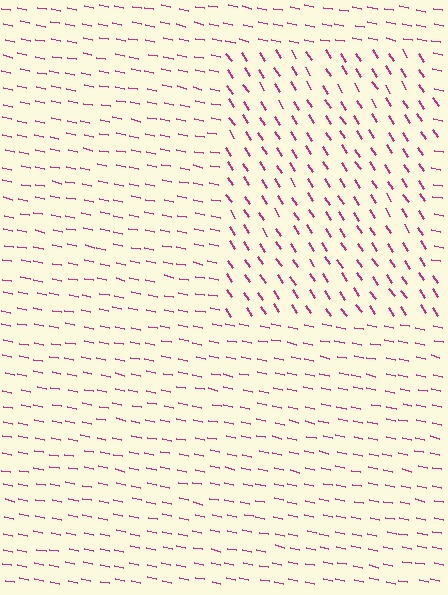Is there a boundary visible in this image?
Yes, there is a texture boundary formed by a change in line orientation.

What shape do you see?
I see a rectangle.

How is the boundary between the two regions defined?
The boundary is defined purely by a change in line orientation (approximately 45 degrees difference). All lines are the same color and thickness.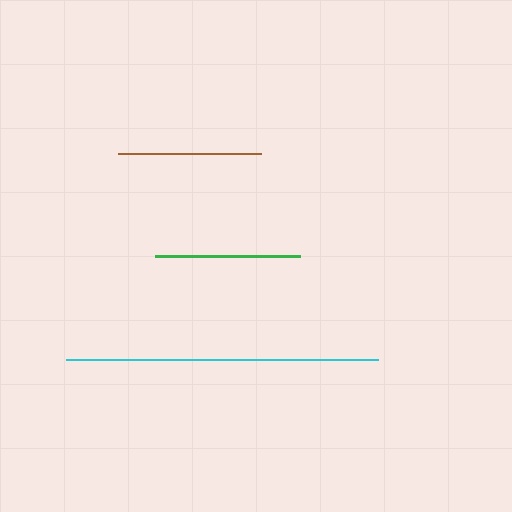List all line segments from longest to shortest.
From longest to shortest: cyan, green, brown.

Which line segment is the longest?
The cyan line is the longest at approximately 312 pixels.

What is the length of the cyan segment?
The cyan segment is approximately 312 pixels long.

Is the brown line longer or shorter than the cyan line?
The cyan line is longer than the brown line.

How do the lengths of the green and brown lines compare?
The green and brown lines are approximately the same length.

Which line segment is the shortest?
The brown line is the shortest at approximately 143 pixels.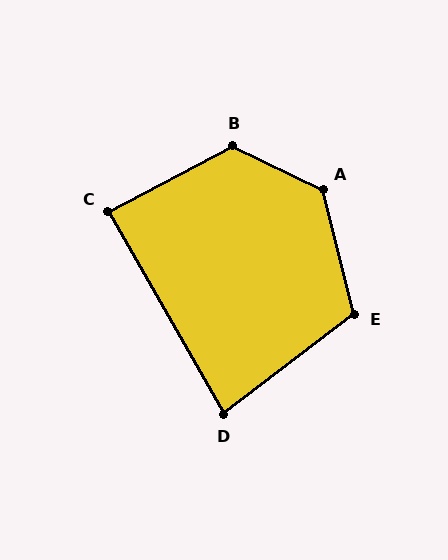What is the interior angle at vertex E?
Approximately 114 degrees (obtuse).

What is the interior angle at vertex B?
Approximately 126 degrees (obtuse).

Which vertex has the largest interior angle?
A, at approximately 129 degrees.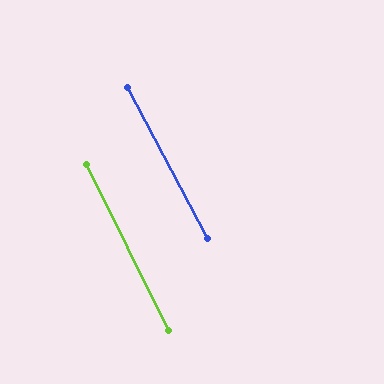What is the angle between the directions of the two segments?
Approximately 1 degree.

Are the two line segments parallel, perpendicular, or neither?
Parallel — their directions differ by only 1.3°.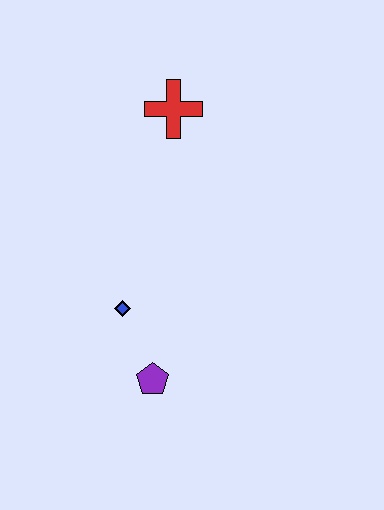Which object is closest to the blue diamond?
The purple pentagon is closest to the blue diamond.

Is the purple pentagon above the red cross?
No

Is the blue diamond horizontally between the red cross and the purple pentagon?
No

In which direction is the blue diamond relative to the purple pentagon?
The blue diamond is above the purple pentagon.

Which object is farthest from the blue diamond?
The red cross is farthest from the blue diamond.